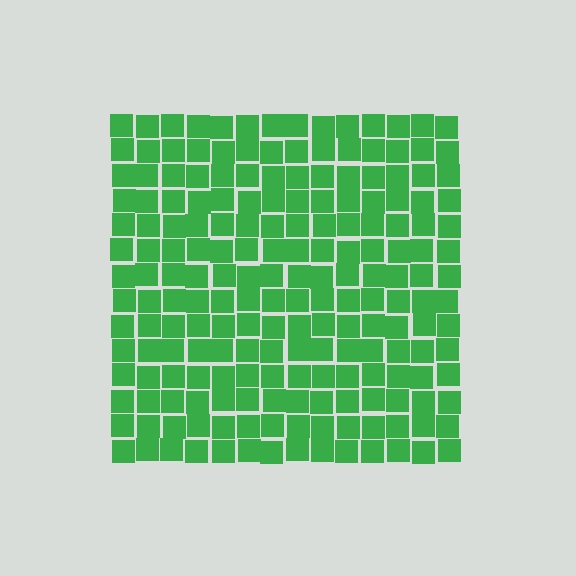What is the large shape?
The large shape is a square.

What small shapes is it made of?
It is made of small squares.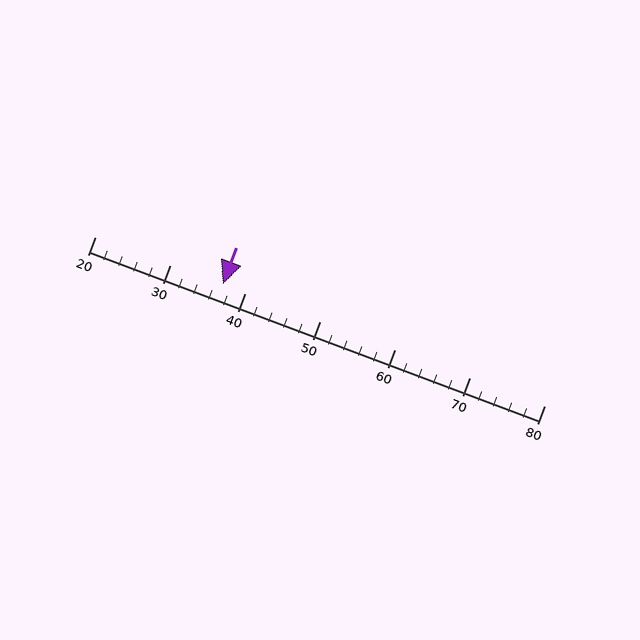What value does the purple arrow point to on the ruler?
The purple arrow points to approximately 37.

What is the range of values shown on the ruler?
The ruler shows values from 20 to 80.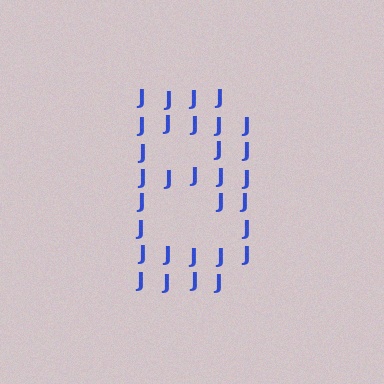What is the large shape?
The large shape is the letter B.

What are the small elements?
The small elements are letter J's.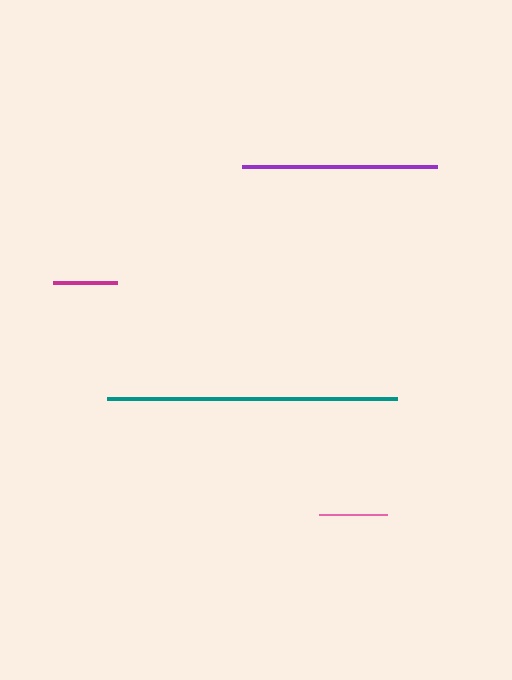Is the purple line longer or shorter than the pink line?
The purple line is longer than the pink line.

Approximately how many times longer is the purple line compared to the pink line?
The purple line is approximately 2.9 times the length of the pink line.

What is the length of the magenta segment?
The magenta segment is approximately 65 pixels long.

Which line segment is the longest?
The teal line is the longest at approximately 289 pixels.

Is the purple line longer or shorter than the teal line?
The teal line is longer than the purple line.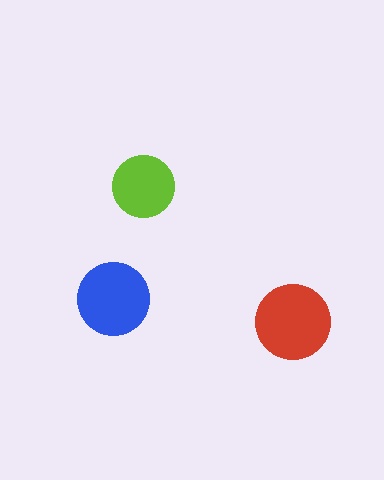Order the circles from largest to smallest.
the red one, the blue one, the lime one.